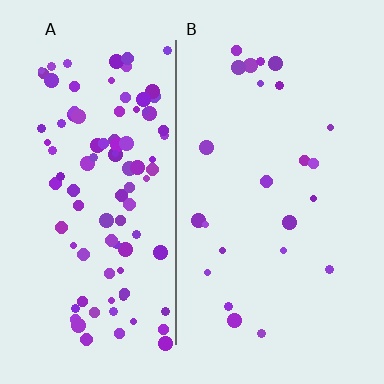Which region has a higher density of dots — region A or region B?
A (the left).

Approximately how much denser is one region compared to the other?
Approximately 4.1× — region A over region B.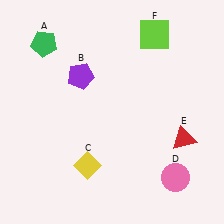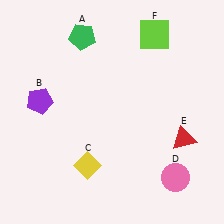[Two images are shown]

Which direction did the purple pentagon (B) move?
The purple pentagon (B) moved left.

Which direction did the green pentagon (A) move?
The green pentagon (A) moved right.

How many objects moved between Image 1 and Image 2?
2 objects moved between the two images.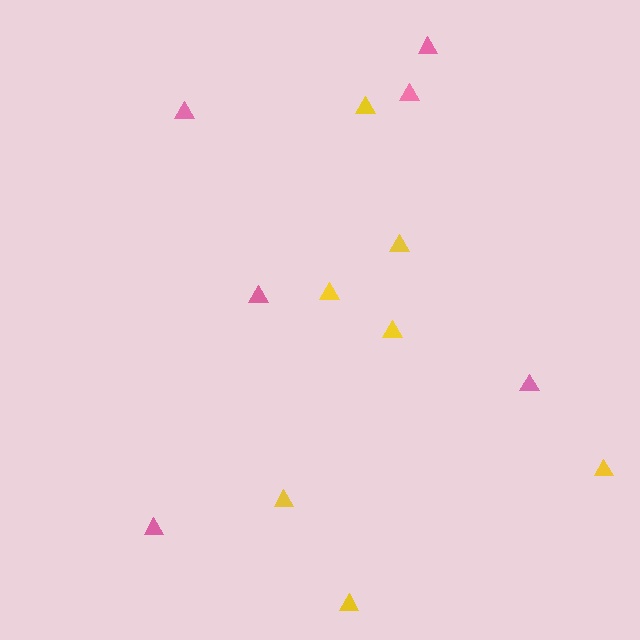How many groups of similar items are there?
There are 2 groups: one group of yellow triangles (7) and one group of pink triangles (6).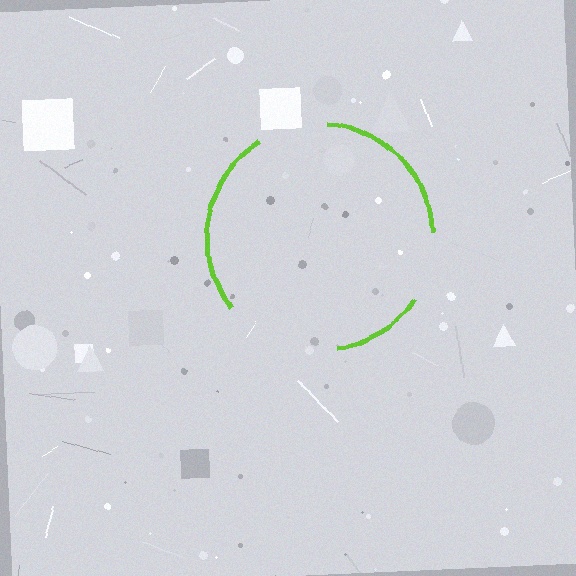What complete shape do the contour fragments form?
The contour fragments form a circle.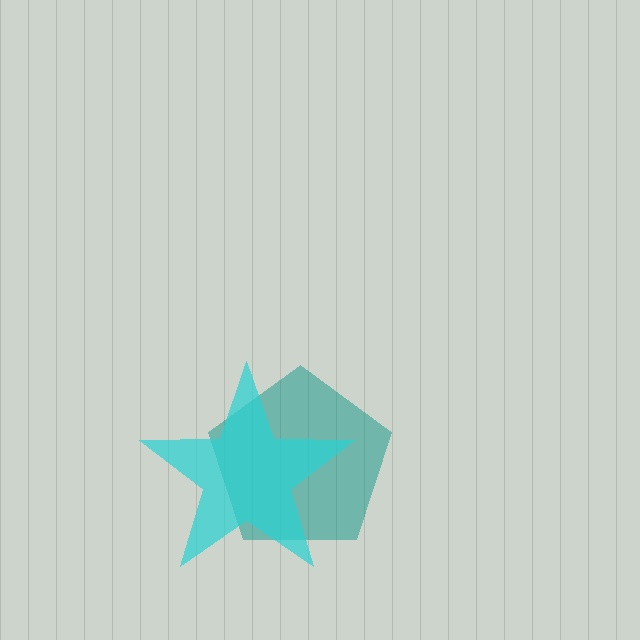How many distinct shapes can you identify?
There are 2 distinct shapes: a teal pentagon, a cyan star.